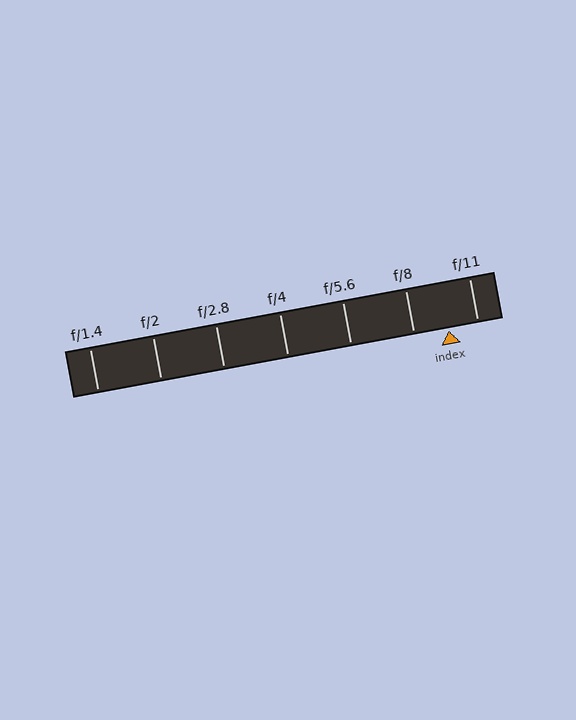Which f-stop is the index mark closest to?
The index mark is closest to f/11.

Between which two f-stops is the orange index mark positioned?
The index mark is between f/8 and f/11.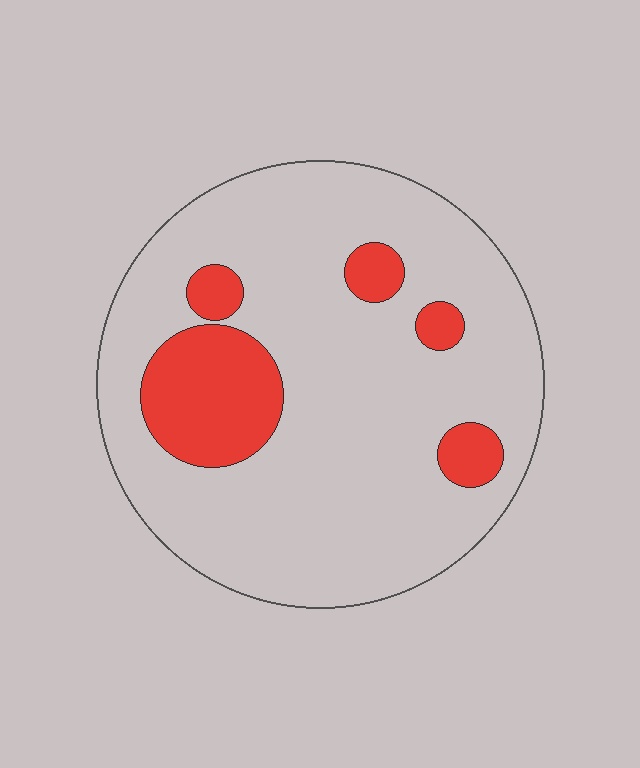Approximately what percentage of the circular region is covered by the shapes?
Approximately 15%.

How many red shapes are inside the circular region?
5.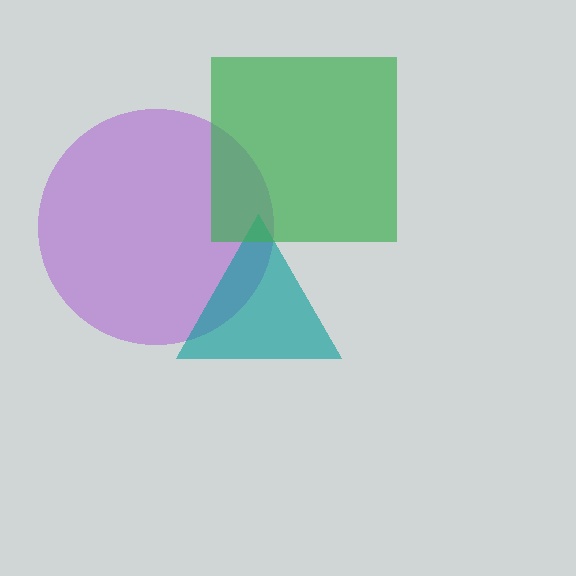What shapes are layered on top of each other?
The layered shapes are: a purple circle, a teal triangle, a green square.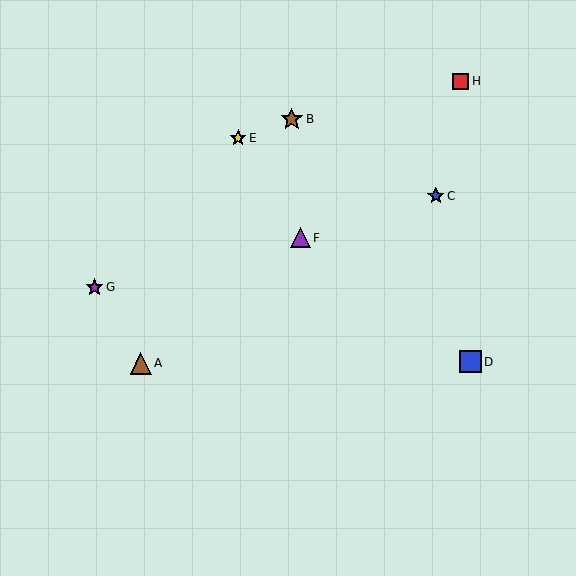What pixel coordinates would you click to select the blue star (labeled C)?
Click at (436, 196) to select the blue star C.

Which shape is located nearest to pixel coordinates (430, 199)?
The blue star (labeled C) at (436, 196) is nearest to that location.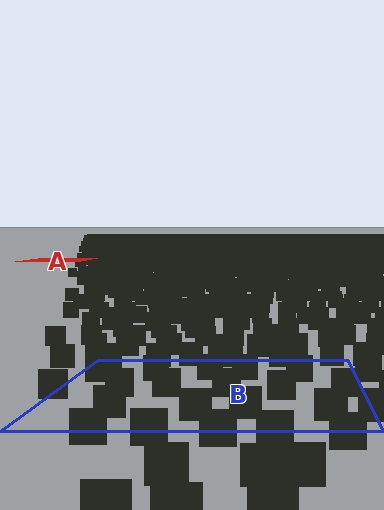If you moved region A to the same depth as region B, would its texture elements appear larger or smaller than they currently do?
They would appear larger. At a closer depth, the same texture elements are projected at a bigger on-screen size.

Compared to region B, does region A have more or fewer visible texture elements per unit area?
Region A has more texture elements per unit area — they are packed more densely because it is farther away.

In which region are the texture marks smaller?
The texture marks are smaller in region A, because it is farther away.